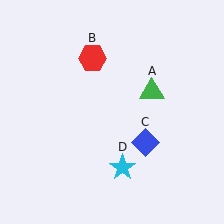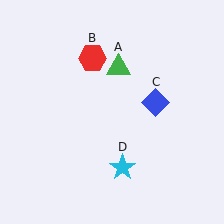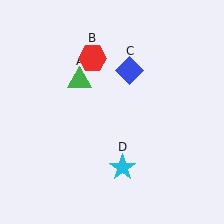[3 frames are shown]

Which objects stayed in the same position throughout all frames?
Red hexagon (object B) and cyan star (object D) remained stationary.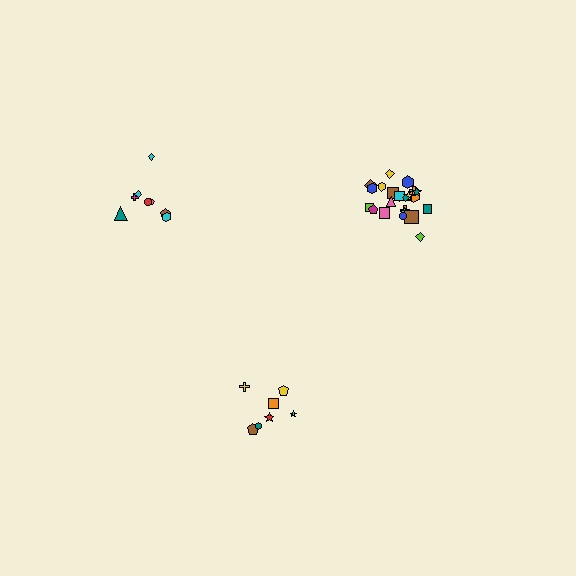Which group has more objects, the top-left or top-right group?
The top-right group.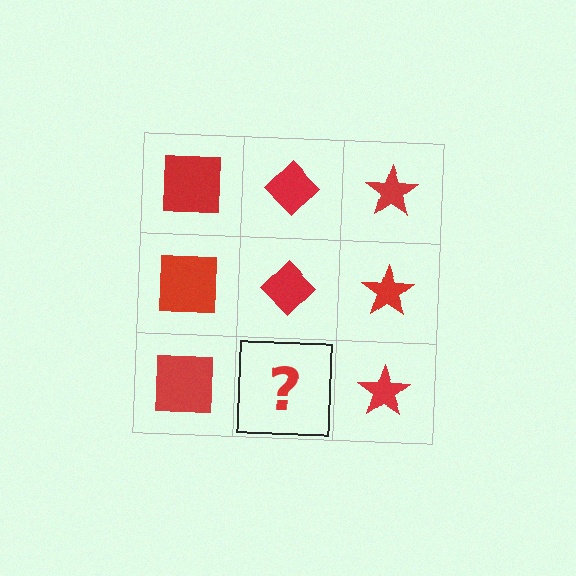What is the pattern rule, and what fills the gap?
The rule is that each column has a consistent shape. The gap should be filled with a red diamond.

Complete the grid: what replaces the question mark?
The question mark should be replaced with a red diamond.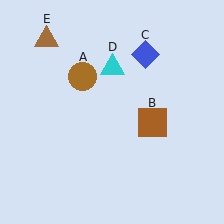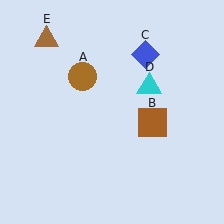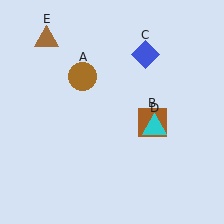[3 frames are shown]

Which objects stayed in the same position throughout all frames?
Brown circle (object A) and brown square (object B) and blue diamond (object C) and brown triangle (object E) remained stationary.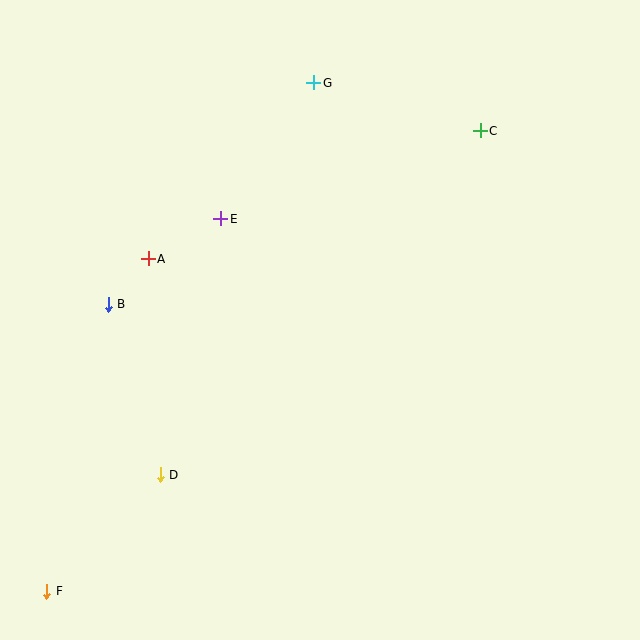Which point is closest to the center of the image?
Point E at (221, 219) is closest to the center.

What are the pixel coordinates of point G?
Point G is at (314, 83).